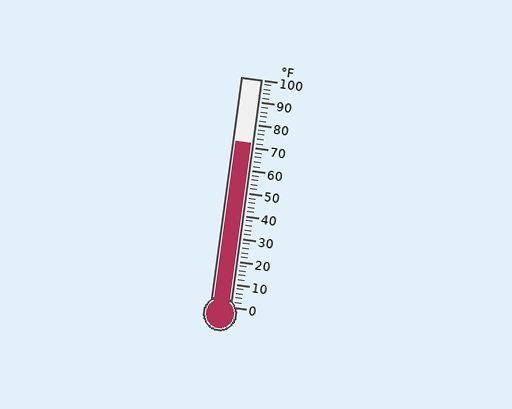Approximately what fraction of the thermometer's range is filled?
The thermometer is filled to approximately 70% of its range.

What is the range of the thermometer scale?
The thermometer scale ranges from 0°F to 100°F.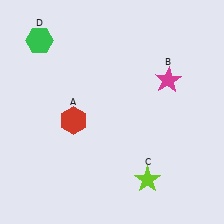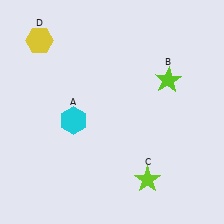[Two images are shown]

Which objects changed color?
A changed from red to cyan. B changed from magenta to lime. D changed from green to yellow.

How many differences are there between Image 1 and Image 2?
There are 3 differences between the two images.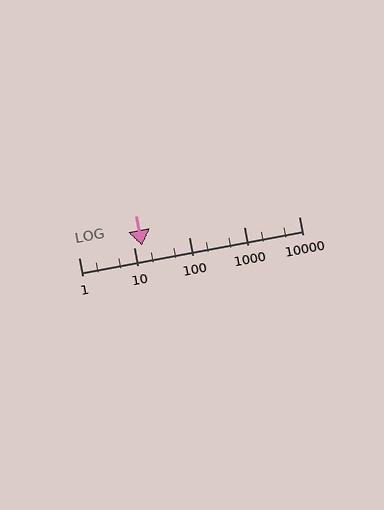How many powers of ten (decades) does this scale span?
The scale spans 4 decades, from 1 to 10000.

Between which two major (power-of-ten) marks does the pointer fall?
The pointer is between 10 and 100.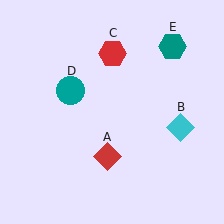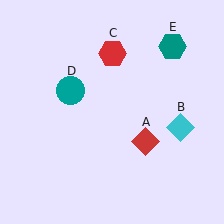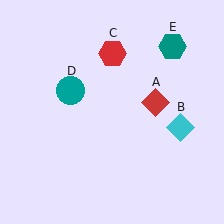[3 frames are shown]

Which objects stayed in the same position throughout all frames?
Cyan diamond (object B) and red hexagon (object C) and teal circle (object D) and teal hexagon (object E) remained stationary.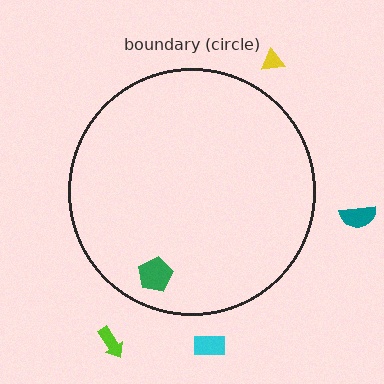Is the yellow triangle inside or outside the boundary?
Outside.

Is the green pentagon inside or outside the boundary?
Inside.